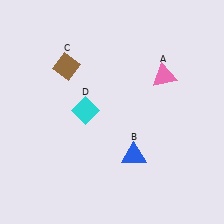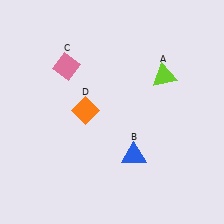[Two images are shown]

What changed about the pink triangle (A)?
In Image 1, A is pink. In Image 2, it changed to lime.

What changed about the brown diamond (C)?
In Image 1, C is brown. In Image 2, it changed to pink.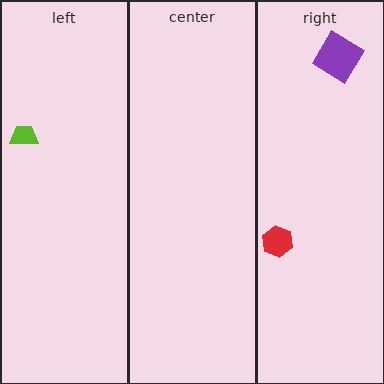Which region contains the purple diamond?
The right region.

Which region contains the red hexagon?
The right region.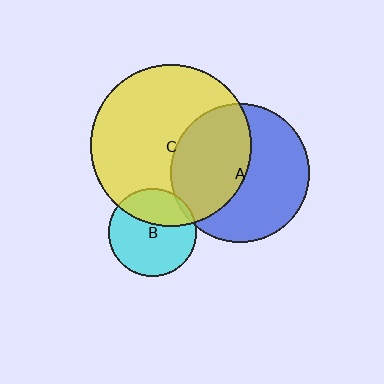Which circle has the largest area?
Circle C (yellow).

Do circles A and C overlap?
Yes.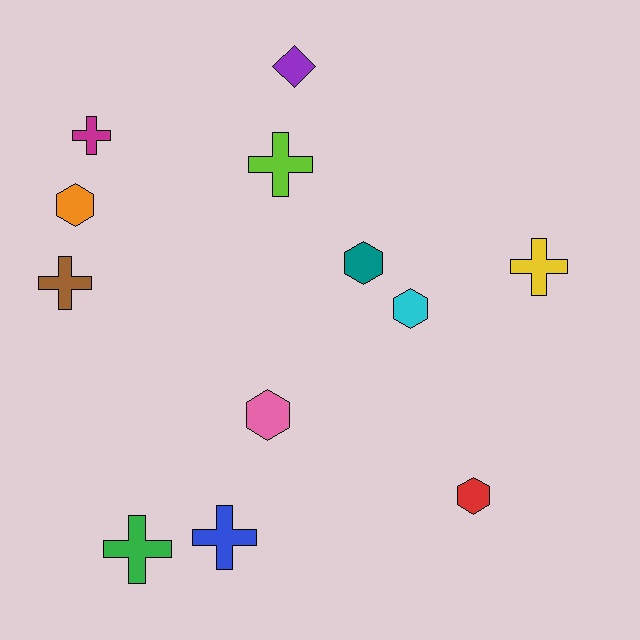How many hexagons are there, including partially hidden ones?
There are 5 hexagons.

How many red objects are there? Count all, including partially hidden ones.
There is 1 red object.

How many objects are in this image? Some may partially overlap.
There are 12 objects.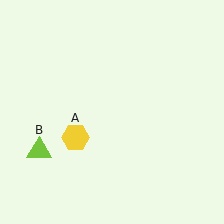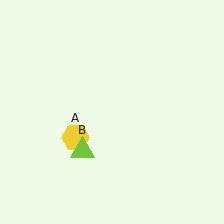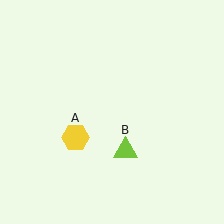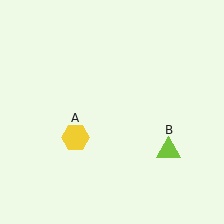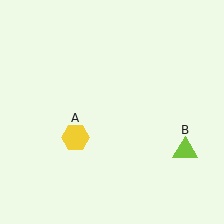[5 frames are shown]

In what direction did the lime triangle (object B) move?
The lime triangle (object B) moved right.